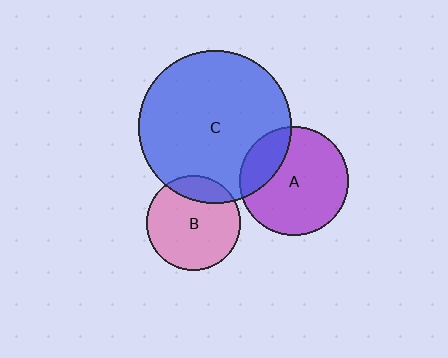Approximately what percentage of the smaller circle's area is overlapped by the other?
Approximately 20%.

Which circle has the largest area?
Circle C (blue).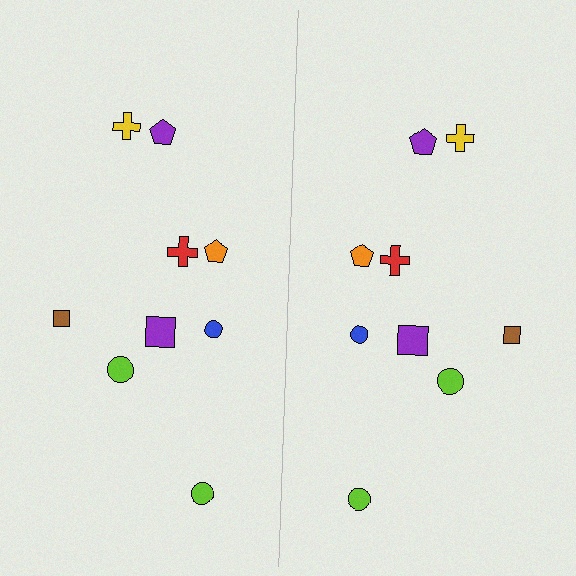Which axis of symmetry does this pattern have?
The pattern has a vertical axis of symmetry running through the center of the image.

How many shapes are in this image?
There are 18 shapes in this image.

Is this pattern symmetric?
Yes, this pattern has bilateral (reflection) symmetry.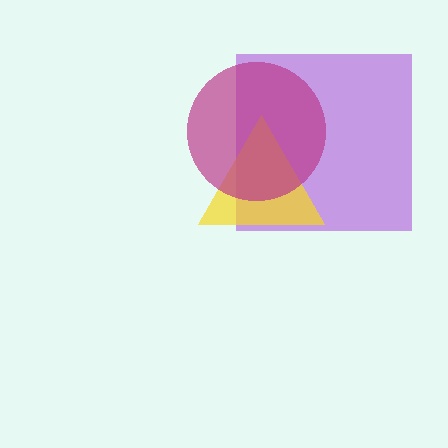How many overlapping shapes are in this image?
There are 3 overlapping shapes in the image.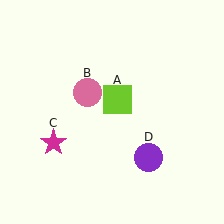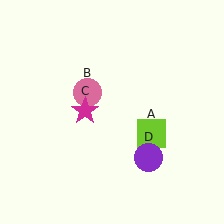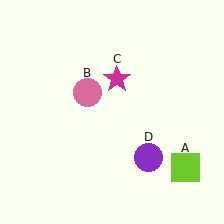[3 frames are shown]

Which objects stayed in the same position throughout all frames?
Pink circle (object B) and purple circle (object D) remained stationary.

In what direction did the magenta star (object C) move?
The magenta star (object C) moved up and to the right.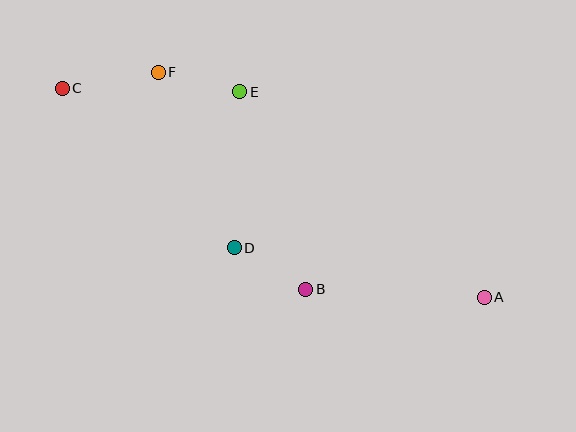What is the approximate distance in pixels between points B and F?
The distance between B and F is approximately 263 pixels.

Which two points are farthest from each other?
Points A and C are farthest from each other.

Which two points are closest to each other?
Points B and D are closest to each other.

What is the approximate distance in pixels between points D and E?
The distance between D and E is approximately 156 pixels.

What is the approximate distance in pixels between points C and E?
The distance between C and E is approximately 177 pixels.